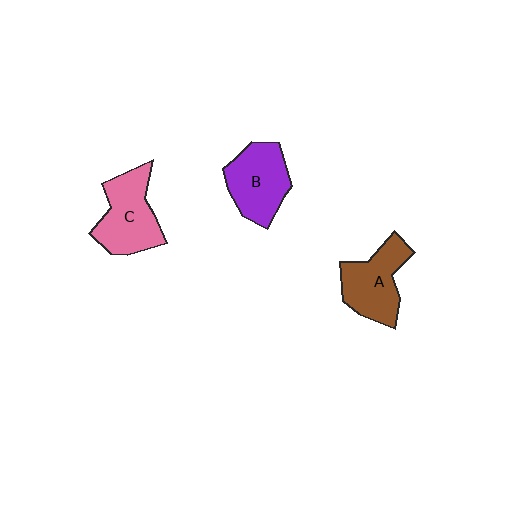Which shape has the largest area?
Shape C (pink).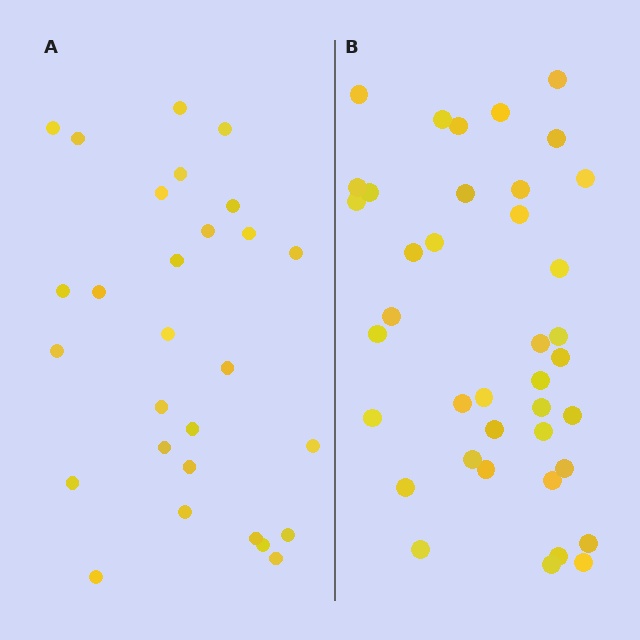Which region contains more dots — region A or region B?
Region B (the right region) has more dots.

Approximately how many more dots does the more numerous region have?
Region B has roughly 12 or so more dots than region A.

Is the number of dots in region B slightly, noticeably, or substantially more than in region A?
Region B has noticeably more, but not dramatically so. The ratio is roughly 1.4 to 1.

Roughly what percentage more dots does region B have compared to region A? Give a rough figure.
About 40% more.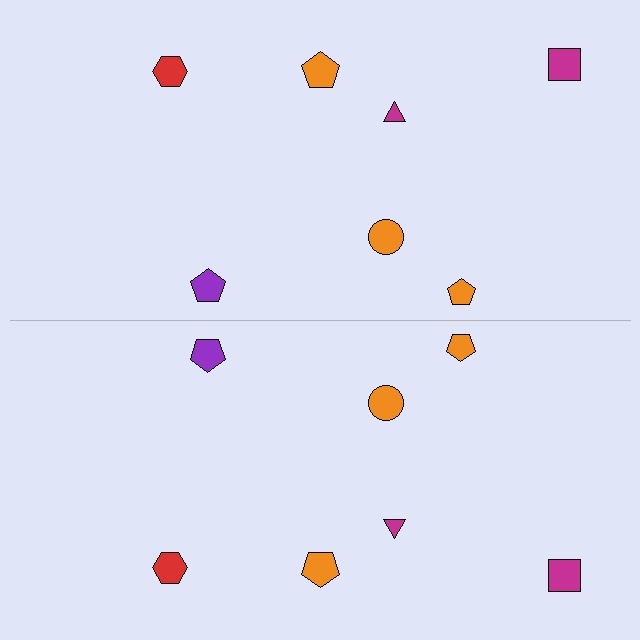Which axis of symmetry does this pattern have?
The pattern has a horizontal axis of symmetry running through the center of the image.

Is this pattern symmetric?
Yes, this pattern has bilateral (reflection) symmetry.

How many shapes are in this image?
There are 14 shapes in this image.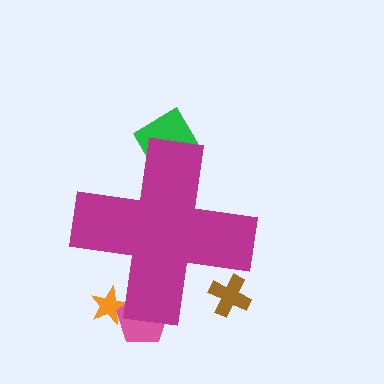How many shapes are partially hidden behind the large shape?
4 shapes are partially hidden.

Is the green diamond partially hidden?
Yes, the green diamond is partially hidden behind the magenta cross.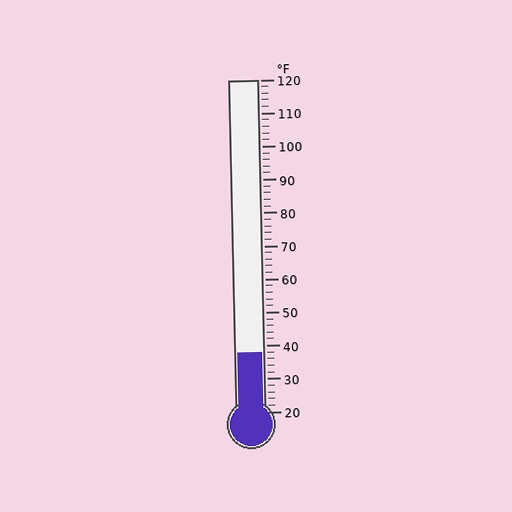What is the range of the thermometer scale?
The thermometer scale ranges from 20°F to 120°F.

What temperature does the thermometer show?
The thermometer shows approximately 38°F.